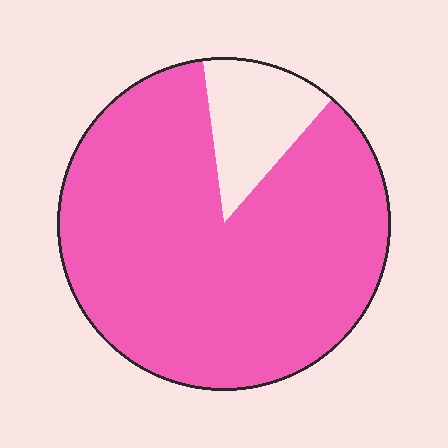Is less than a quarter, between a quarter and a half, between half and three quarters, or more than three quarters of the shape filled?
More than three quarters.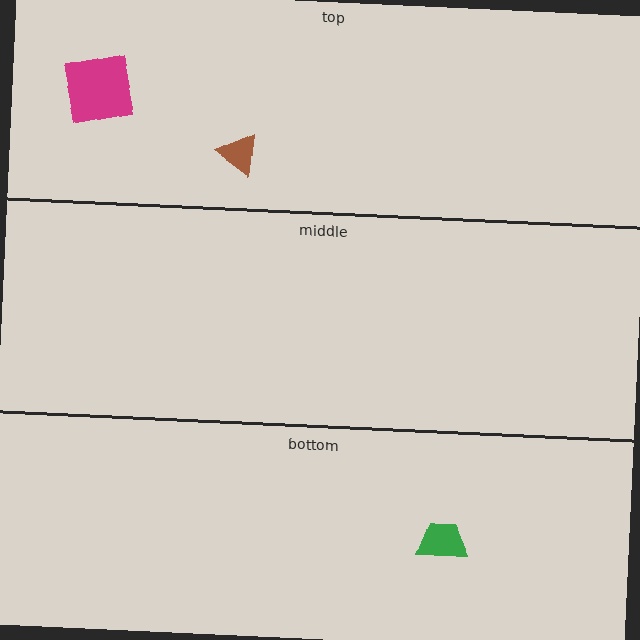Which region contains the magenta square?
The top region.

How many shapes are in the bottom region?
1.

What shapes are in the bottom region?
The green trapezoid.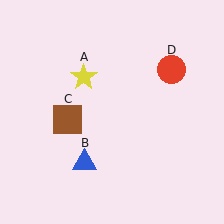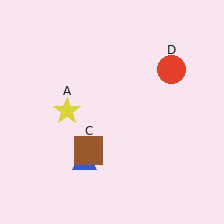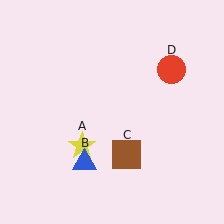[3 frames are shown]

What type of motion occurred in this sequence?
The yellow star (object A), brown square (object C) rotated counterclockwise around the center of the scene.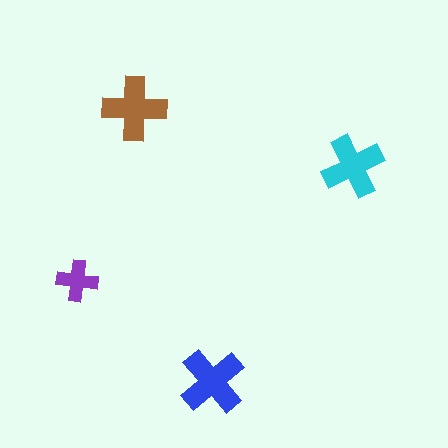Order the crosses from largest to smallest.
the blue one, the brown one, the cyan one, the purple one.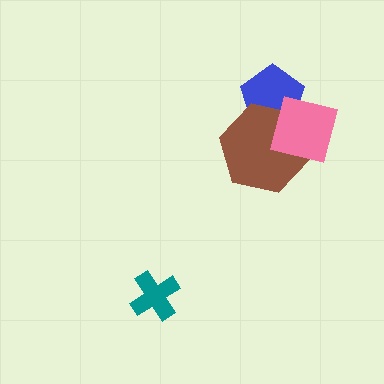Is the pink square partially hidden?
No, no other shape covers it.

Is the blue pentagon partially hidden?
Yes, it is partially covered by another shape.